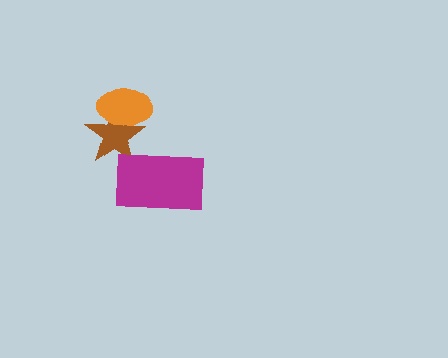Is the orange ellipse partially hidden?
No, no other shape covers it.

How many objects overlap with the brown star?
2 objects overlap with the brown star.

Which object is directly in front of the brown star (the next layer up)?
The orange ellipse is directly in front of the brown star.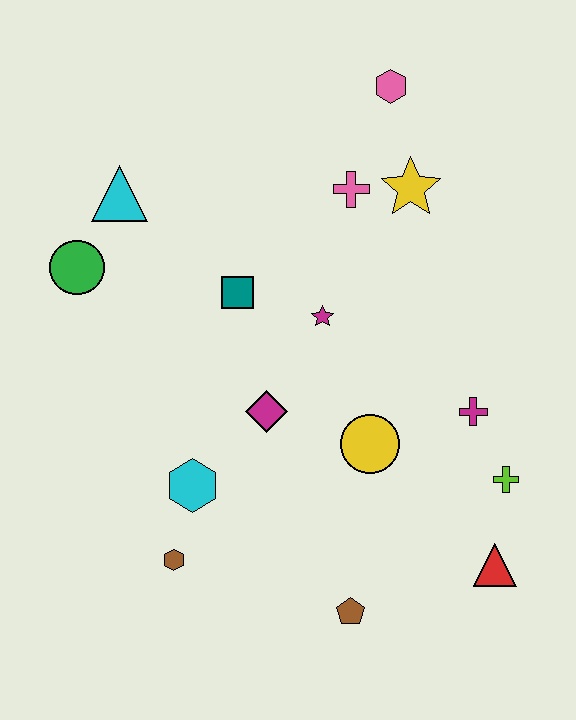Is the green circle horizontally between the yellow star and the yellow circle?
No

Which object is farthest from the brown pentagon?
The pink hexagon is farthest from the brown pentagon.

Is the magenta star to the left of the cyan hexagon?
No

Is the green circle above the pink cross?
No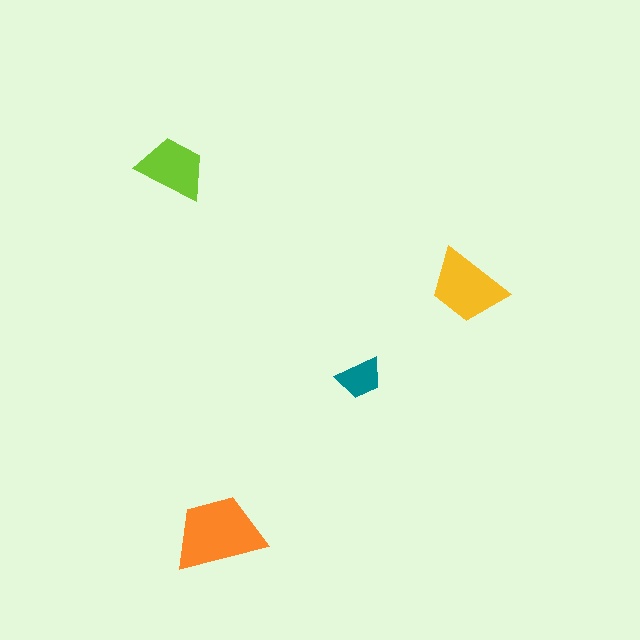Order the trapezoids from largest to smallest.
the orange one, the yellow one, the lime one, the teal one.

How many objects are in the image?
There are 4 objects in the image.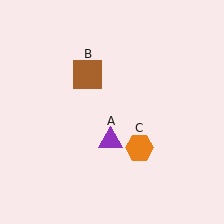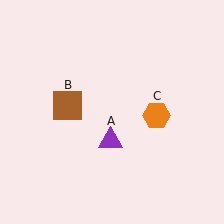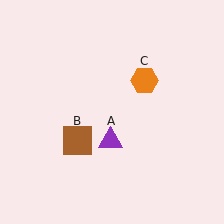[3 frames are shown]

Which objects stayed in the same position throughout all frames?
Purple triangle (object A) remained stationary.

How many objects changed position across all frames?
2 objects changed position: brown square (object B), orange hexagon (object C).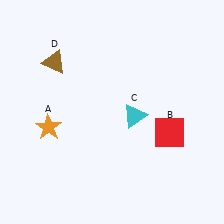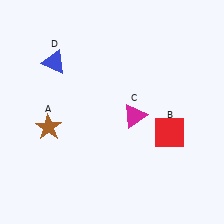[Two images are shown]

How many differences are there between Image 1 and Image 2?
There are 3 differences between the two images.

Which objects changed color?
A changed from orange to brown. C changed from cyan to magenta. D changed from brown to blue.